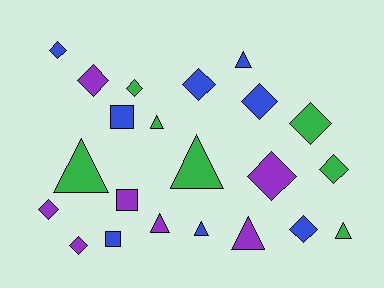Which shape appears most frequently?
Diamond, with 11 objects.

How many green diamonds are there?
There are 3 green diamonds.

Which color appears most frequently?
Blue, with 8 objects.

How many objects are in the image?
There are 22 objects.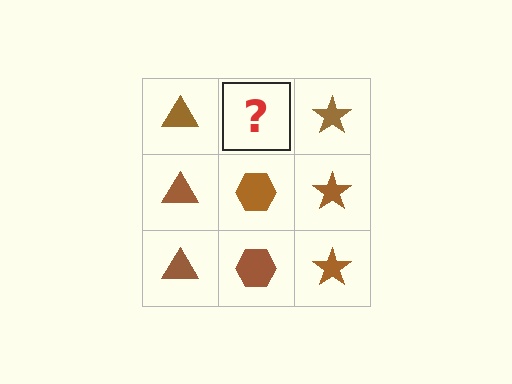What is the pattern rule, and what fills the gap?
The rule is that each column has a consistent shape. The gap should be filled with a brown hexagon.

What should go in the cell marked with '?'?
The missing cell should contain a brown hexagon.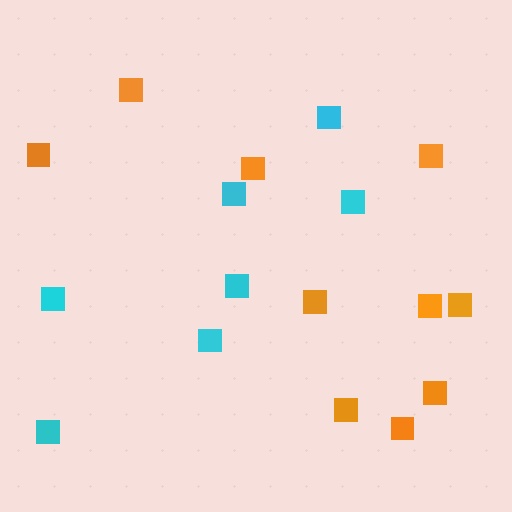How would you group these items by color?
There are 2 groups: one group of cyan squares (7) and one group of orange squares (10).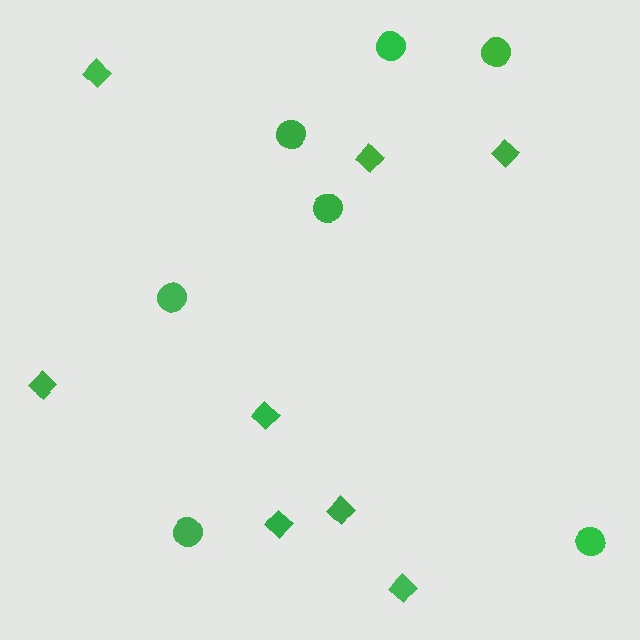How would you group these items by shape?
There are 2 groups: one group of diamonds (8) and one group of circles (7).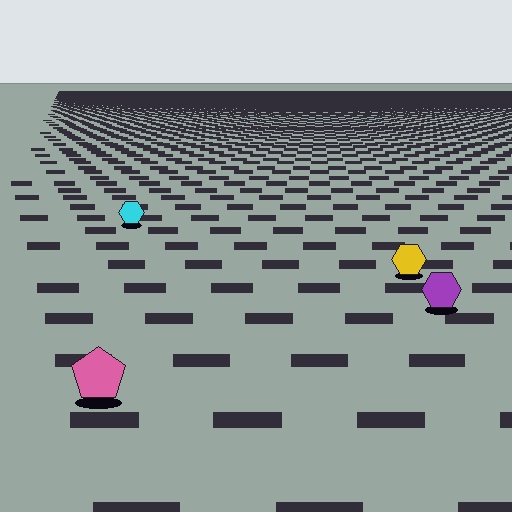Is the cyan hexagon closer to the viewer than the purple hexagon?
No. The purple hexagon is closer — you can tell from the texture gradient: the ground texture is coarser near it.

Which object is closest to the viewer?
The pink pentagon is closest. The texture marks near it are larger and more spread out.